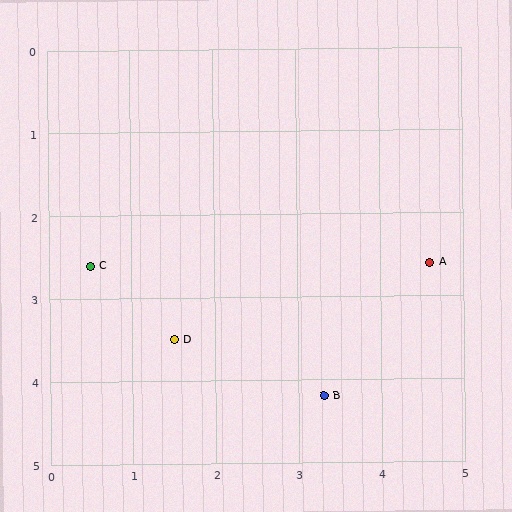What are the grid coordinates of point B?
Point B is at approximately (3.3, 4.2).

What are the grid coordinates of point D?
Point D is at approximately (1.5, 3.5).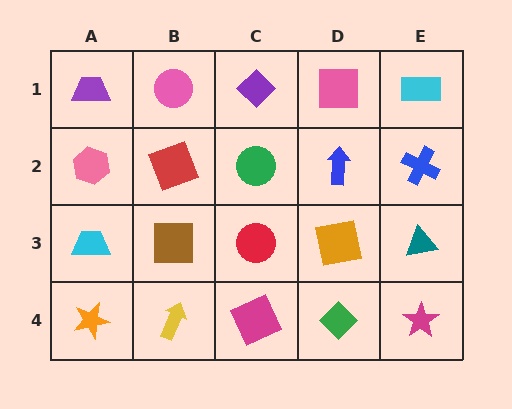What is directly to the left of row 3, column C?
A brown square.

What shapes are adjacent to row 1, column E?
A blue cross (row 2, column E), a pink square (row 1, column D).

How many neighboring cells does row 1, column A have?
2.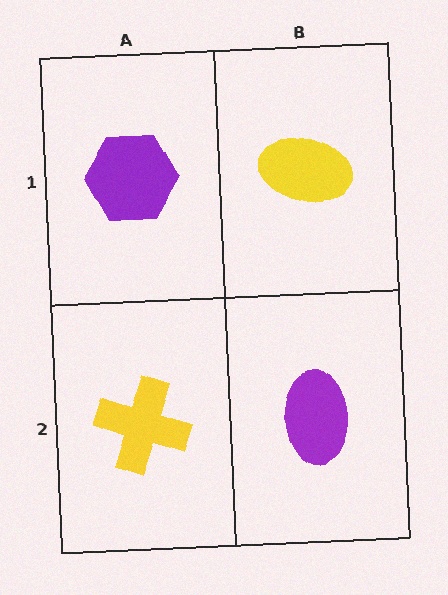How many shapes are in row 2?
2 shapes.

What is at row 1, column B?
A yellow ellipse.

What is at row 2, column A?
A yellow cross.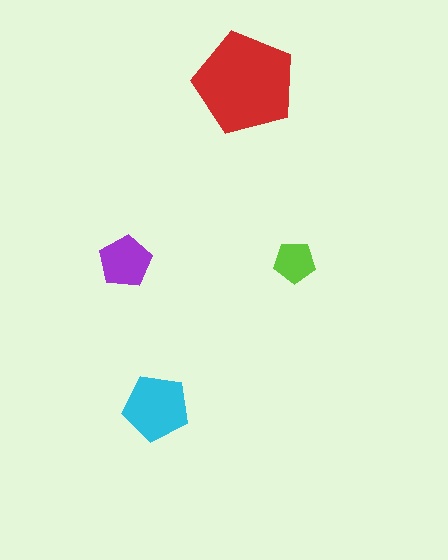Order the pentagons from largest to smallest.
the red one, the cyan one, the purple one, the lime one.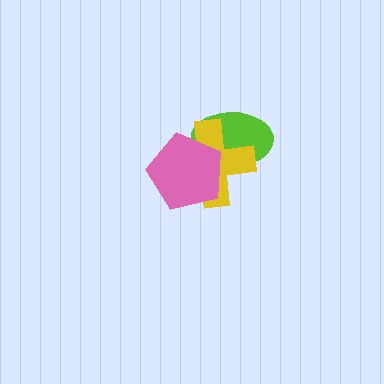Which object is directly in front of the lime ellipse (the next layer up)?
The yellow cross is directly in front of the lime ellipse.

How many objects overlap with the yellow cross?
2 objects overlap with the yellow cross.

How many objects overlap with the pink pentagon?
2 objects overlap with the pink pentagon.